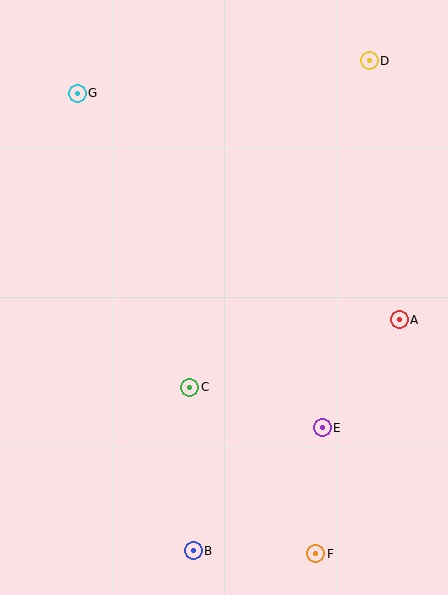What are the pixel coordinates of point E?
Point E is at (322, 428).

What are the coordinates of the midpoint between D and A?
The midpoint between D and A is at (384, 190).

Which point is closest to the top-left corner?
Point G is closest to the top-left corner.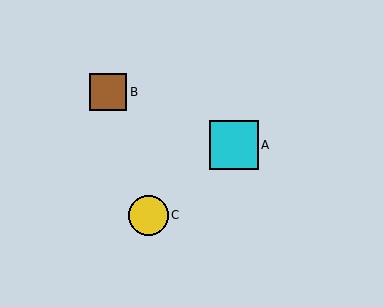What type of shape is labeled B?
Shape B is a brown square.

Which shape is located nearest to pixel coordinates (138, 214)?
The yellow circle (labeled C) at (149, 215) is nearest to that location.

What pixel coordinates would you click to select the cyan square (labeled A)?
Click at (234, 145) to select the cyan square A.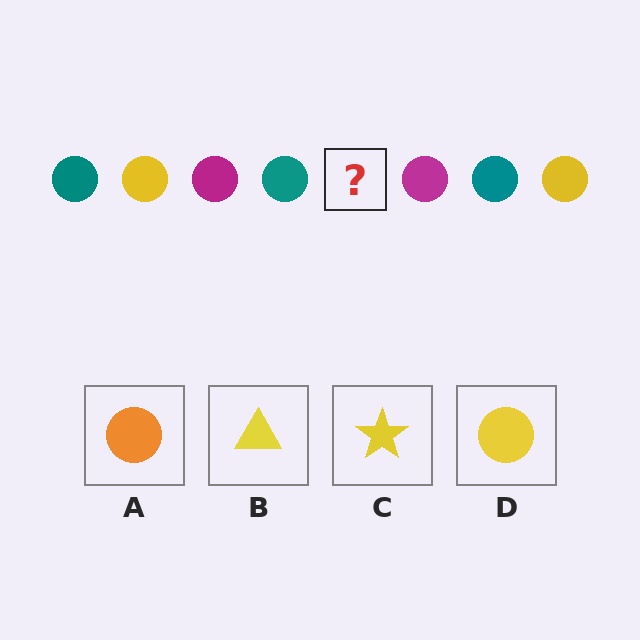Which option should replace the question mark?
Option D.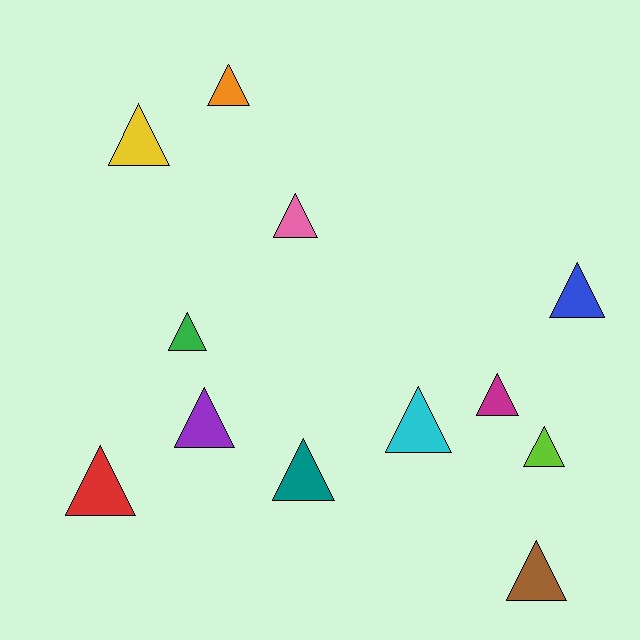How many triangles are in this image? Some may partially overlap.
There are 12 triangles.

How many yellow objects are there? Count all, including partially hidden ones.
There is 1 yellow object.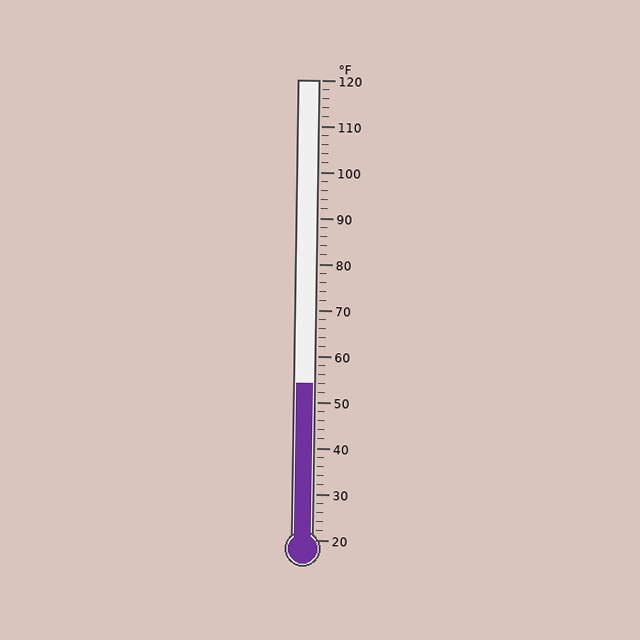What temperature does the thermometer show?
The thermometer shows approximately 54°F.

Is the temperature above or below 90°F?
The temperature is below 90°F.